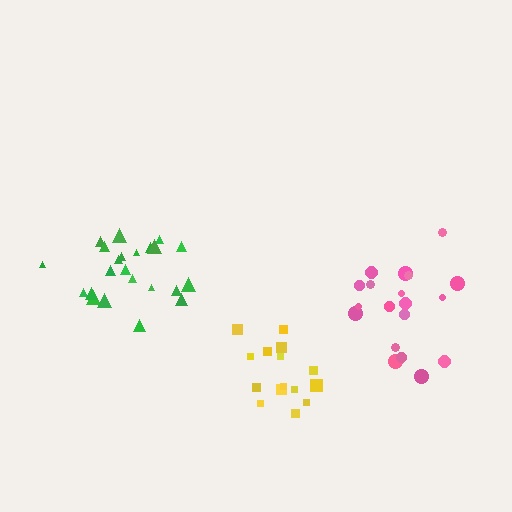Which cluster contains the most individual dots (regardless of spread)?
Green (24).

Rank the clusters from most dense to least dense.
green, pink, yellow.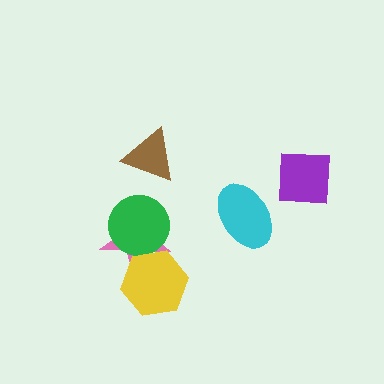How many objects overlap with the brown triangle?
0 objects overlap with the brown triangle.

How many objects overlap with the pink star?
2 objects overlap with the pink star.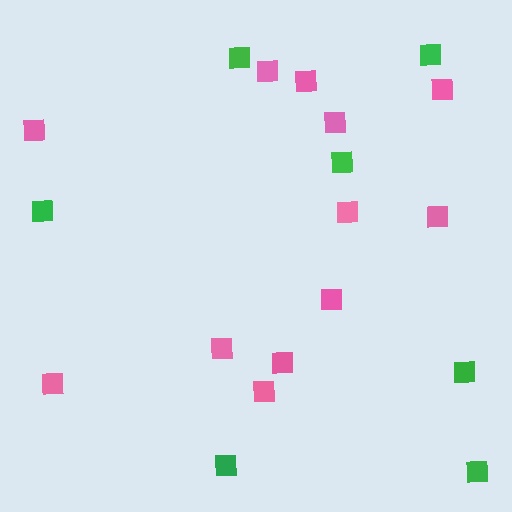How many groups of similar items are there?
There are 2 groups: one group of green squares (7) and one group of pink squares (12).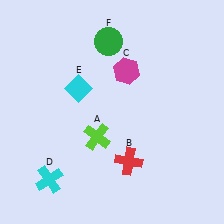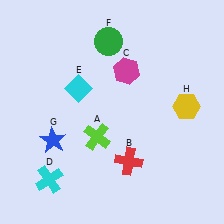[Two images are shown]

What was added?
A blue star (G), a yellow hexagon (H) were added in Image 2.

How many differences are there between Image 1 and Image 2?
There are 2 differences between the two images.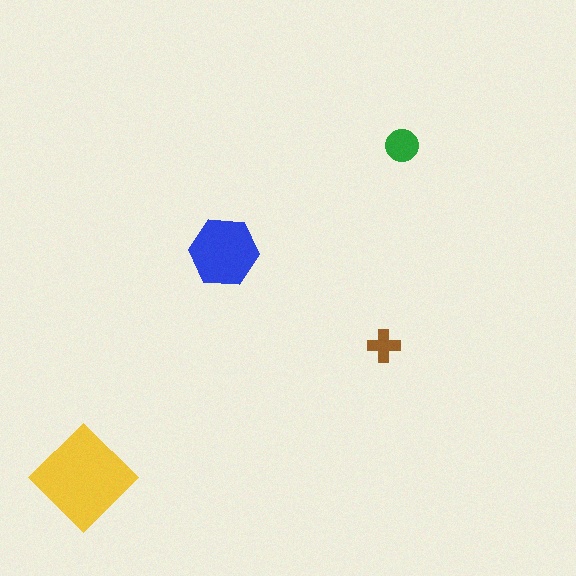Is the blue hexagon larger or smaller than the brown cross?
Larger.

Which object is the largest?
The yellow diamond.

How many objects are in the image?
There are 4 objects in the image.